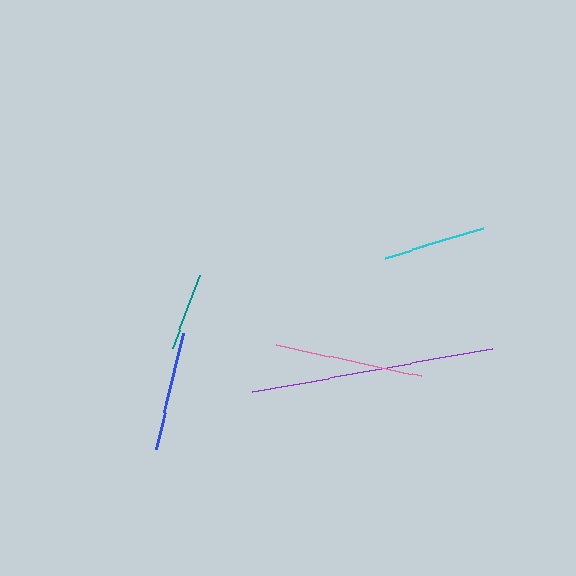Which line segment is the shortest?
The teal line is the shortest at approximately 79 pixels.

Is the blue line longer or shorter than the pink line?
The pink line is longer than the blue line.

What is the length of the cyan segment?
The cyan segment is approximately 103 pixels long.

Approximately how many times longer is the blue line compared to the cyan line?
The blue line is approximately 1.1 times the length of the cyan line.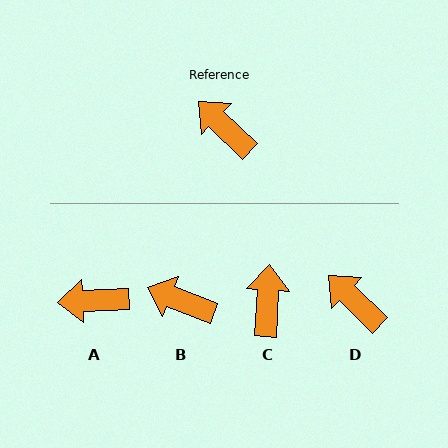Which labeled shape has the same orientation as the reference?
D.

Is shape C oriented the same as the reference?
No, it is off by about 50 degrees.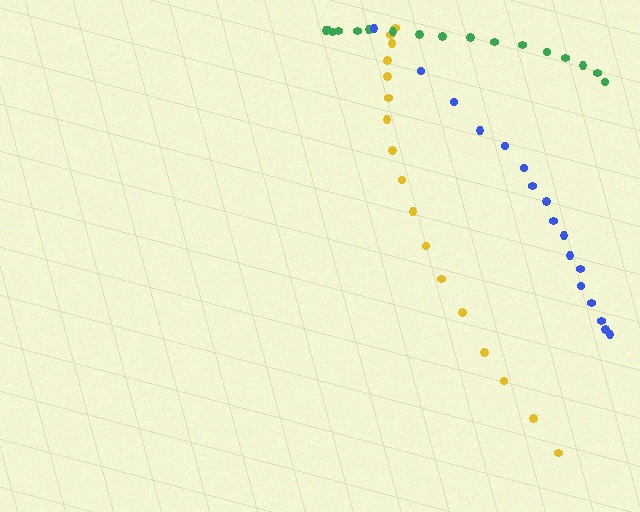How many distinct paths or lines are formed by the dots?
There are 3 distinct paths.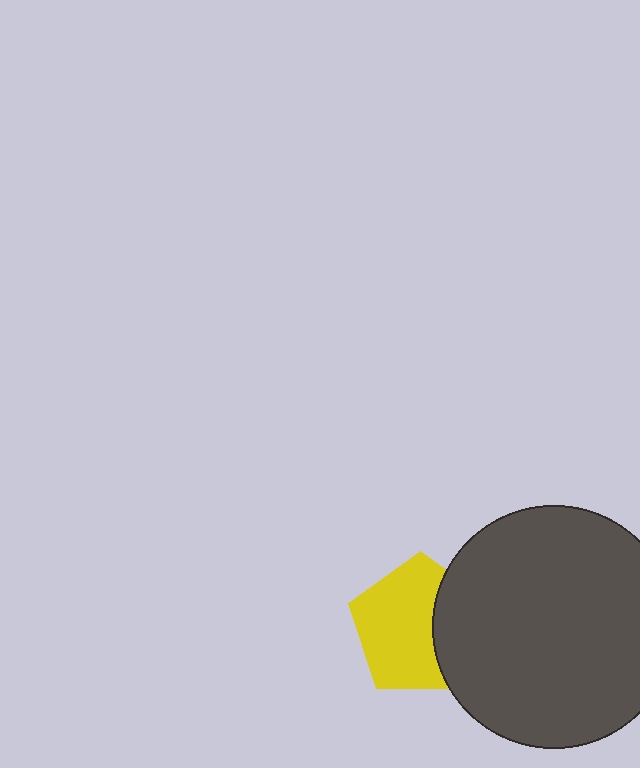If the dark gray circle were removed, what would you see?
You would see the complete yellow pentagon.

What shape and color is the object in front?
The object in front is a dark gray circle.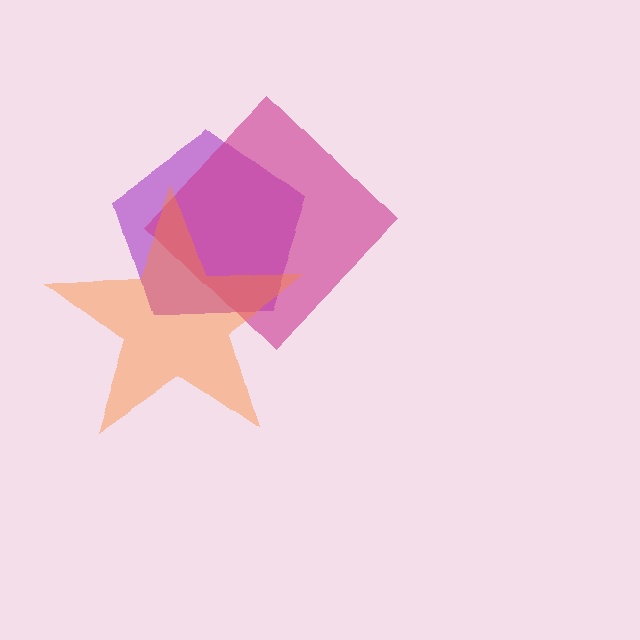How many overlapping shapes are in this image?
There are 3 overlapping shapes in the image.